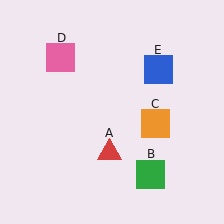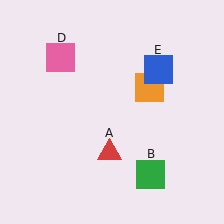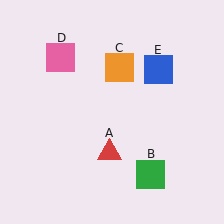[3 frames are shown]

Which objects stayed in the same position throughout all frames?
Red triangle (object A) and green square (object B) and pink square (object D) and blue square (object E) remained stationary.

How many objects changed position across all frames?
1 object changed position: orange square (object C).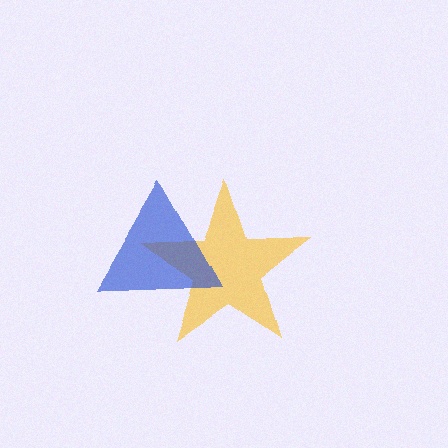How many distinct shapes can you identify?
There are 2 distinct shapes: a yellow star, a blue triangle.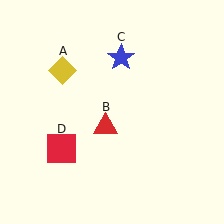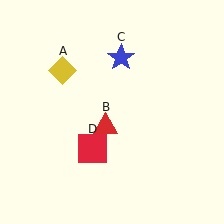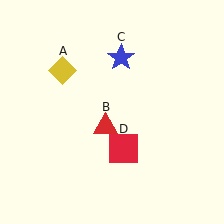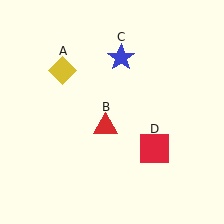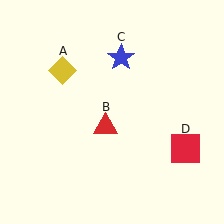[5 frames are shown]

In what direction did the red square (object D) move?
The red square (object D) moved right.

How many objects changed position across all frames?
1 object changed position: red square (object D).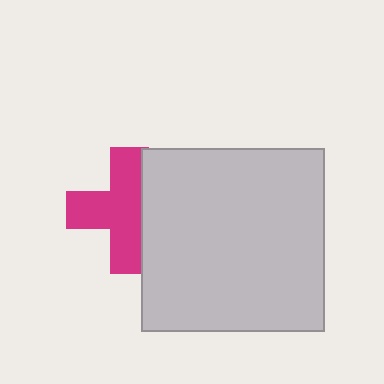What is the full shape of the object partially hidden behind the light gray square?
The partially hidden object is a magenta cross.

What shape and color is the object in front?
The object in front is a light gray square.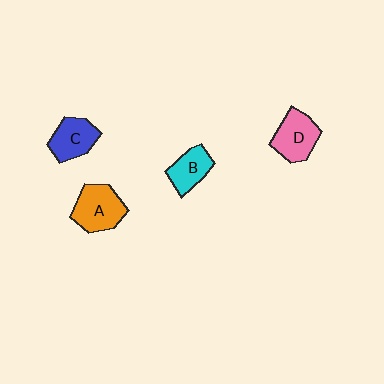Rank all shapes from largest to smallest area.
From largest to smallest: A (orange), D (pink), C (blue), B (cyan).